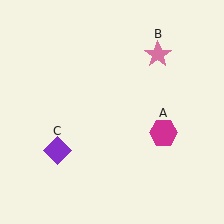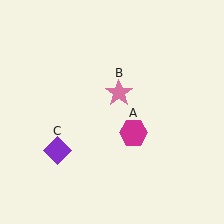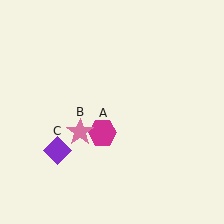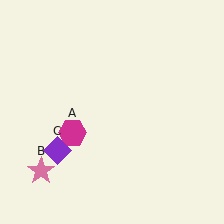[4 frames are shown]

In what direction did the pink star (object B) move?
The pink star (object B) moved down and to the left.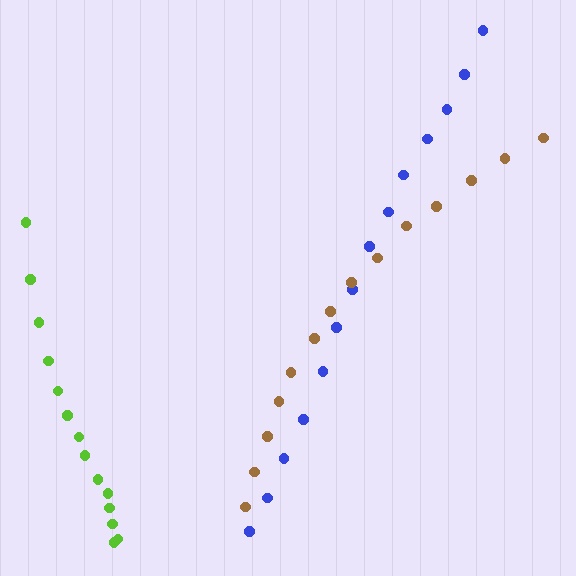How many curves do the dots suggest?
There are 3 distinct paths.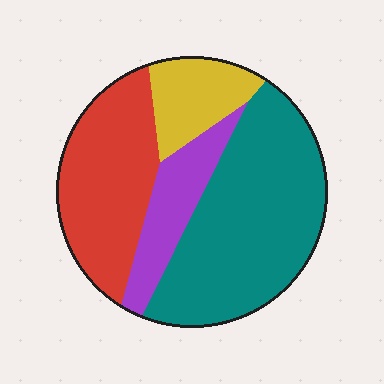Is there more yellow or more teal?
Teal.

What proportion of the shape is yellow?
Yellow takes up about one eighth (1/8) of the shape.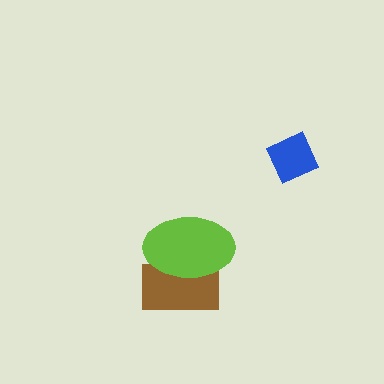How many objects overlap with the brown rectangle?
1 object overlaps with the brown rectangle.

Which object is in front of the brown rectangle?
The lime ellipse is in front of the brown rectangle.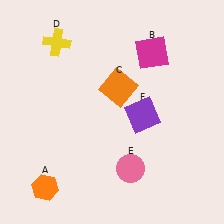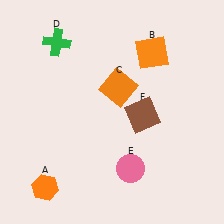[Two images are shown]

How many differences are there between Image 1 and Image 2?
There are 3 differences between the two images.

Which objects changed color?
B changed from magenta to orange. D changed from yellow to green. F changed from purple to brown.